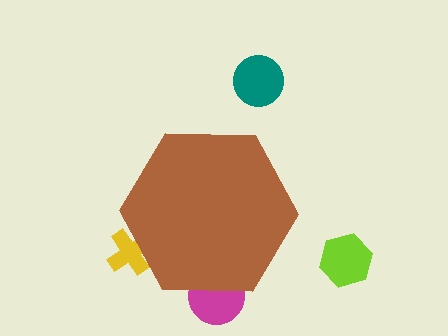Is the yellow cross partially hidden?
Yes, the yellow cross is partially hidden behind the brown hexagon.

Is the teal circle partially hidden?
No, the teal circle is fully visible.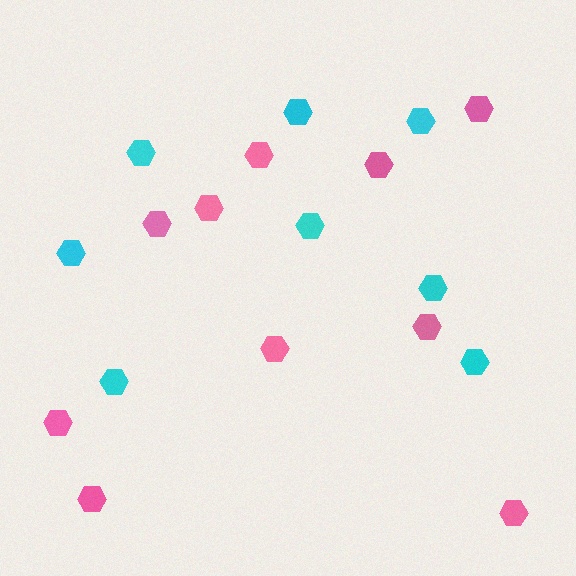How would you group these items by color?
There are 2 groups: one group of cyan hexagons (8) and one group of pink hexagons (10).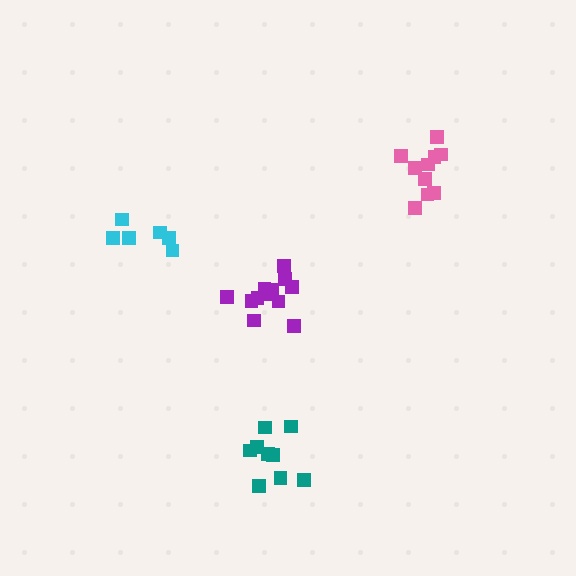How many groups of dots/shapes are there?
There are 4 groups.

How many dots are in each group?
Group 1: 12 dots, Group 2: 10 dots, Group 3: 9 dots, Group 4: 6 dots (37 total).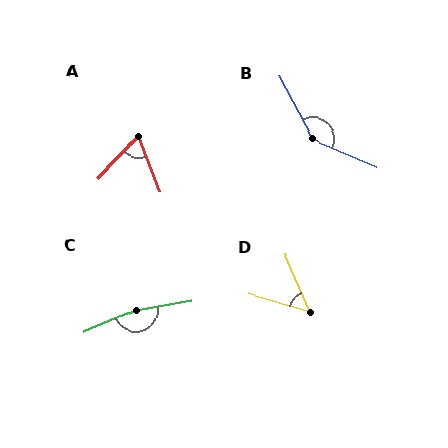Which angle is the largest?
C, at approximately 166 degrees.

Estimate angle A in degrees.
Approximately 63 degrees.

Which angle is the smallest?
D, at approximately 51 degrees.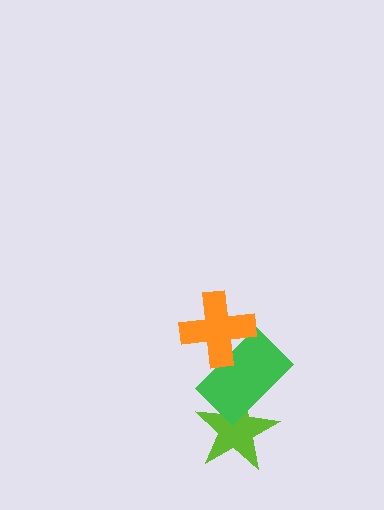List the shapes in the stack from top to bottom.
From top to bottom: the orange cross, the green rectangle, the lime star.